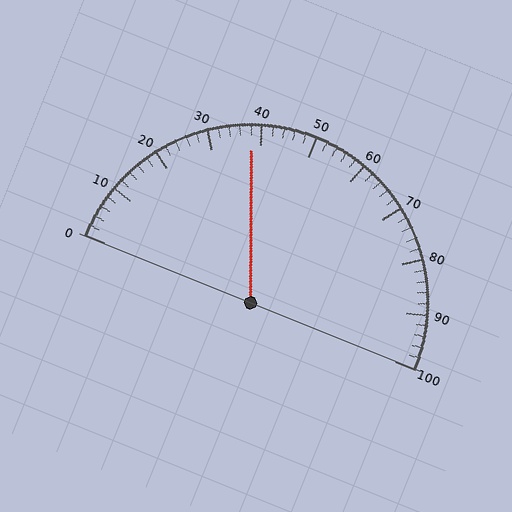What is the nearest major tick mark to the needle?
The nearest major tick mark is 40.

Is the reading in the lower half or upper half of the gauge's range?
The reading is in the lower half of the range (0 to 100).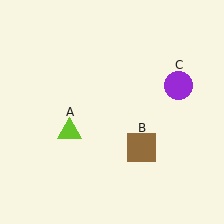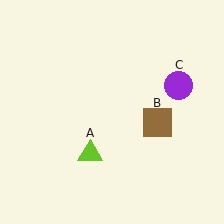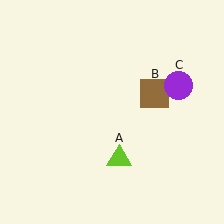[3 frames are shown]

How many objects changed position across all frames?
2 objects changed position: lime triangle (object A), brown square (object B).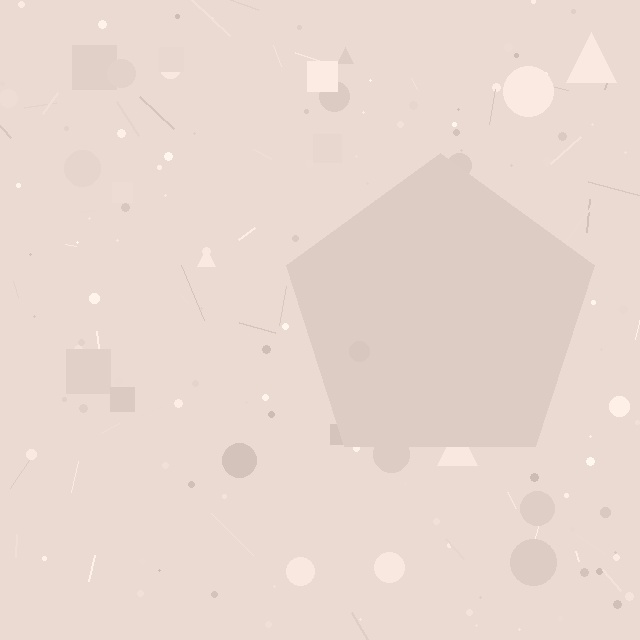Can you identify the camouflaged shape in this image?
The camouflaged shape is a pentagon.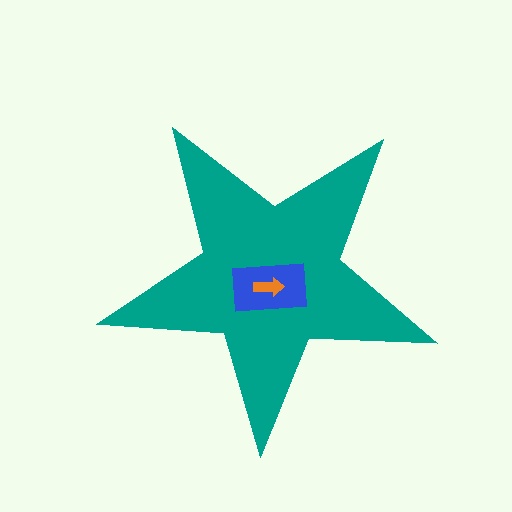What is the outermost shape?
The teal star.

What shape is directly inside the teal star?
The blue rectangle.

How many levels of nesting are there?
3.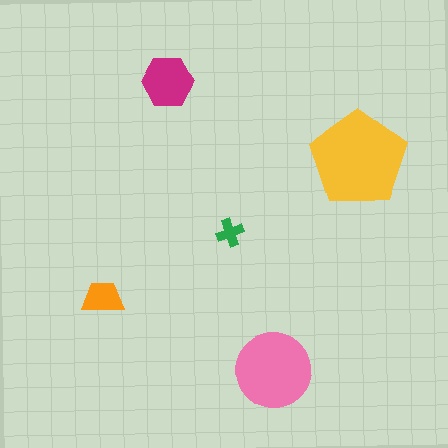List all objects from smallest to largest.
The green cross, the orange trapezoid, the magenta hexagon, the pink circle, the yellow pentagon.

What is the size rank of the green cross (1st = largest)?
5th.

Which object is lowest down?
The pink circle is bottommost.